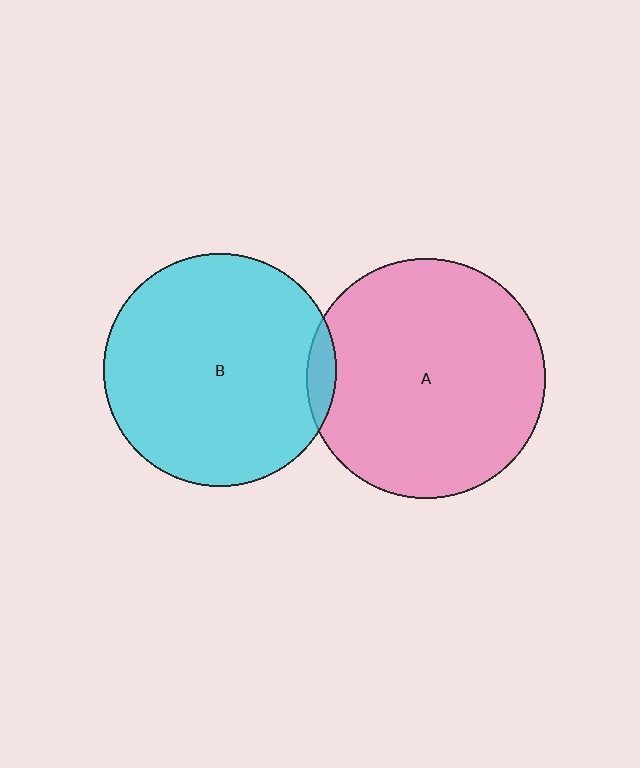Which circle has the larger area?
Circle A (pink).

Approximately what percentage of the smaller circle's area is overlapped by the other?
Approximately 5%.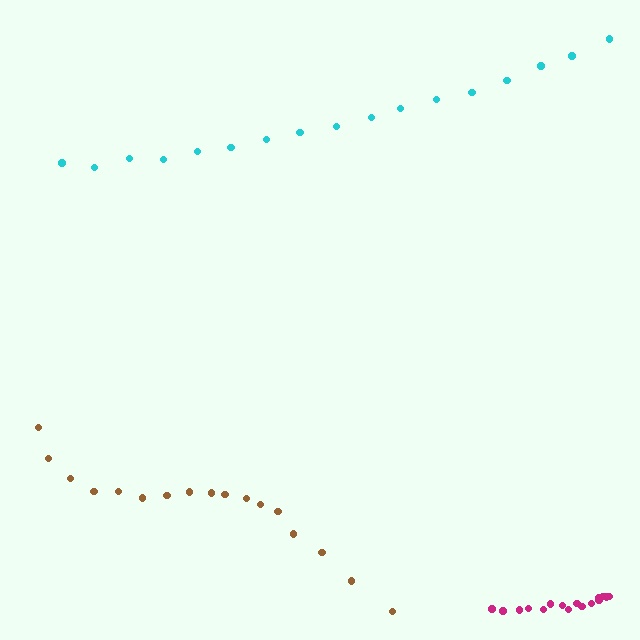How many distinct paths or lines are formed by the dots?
There are 3 distinct paths.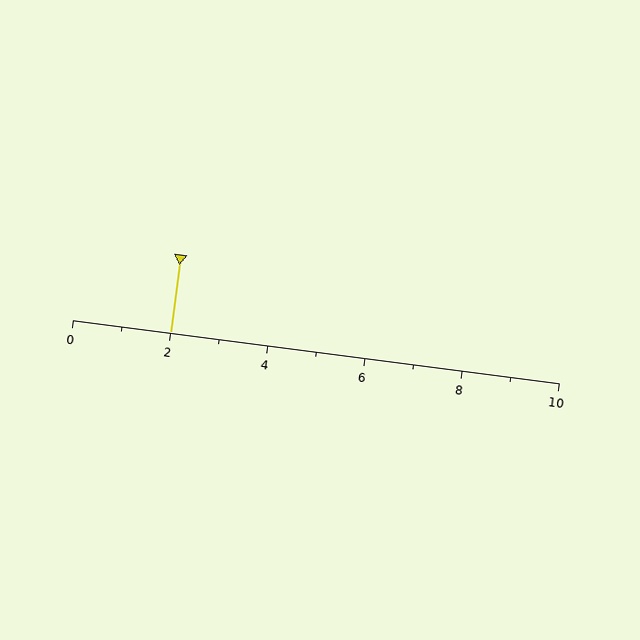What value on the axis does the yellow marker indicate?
The marker indicates approximately 2.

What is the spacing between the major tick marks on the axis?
The major ticks are spaced 2 apart.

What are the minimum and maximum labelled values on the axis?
The axis runs from 0 to 10.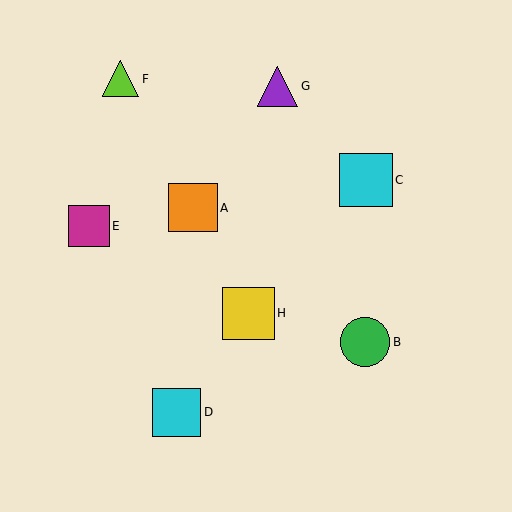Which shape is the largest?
The cyan square (labeled C) is the largest.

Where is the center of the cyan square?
The center of the cyan square is at (177, 412).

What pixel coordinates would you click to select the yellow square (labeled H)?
Click at (248, 313) to select the yellow square H.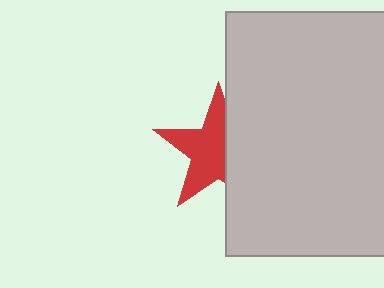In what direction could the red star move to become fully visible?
The red star could move left. That would shift it out from behind the light gray rectangle entirely.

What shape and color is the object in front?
The object in front is a light gray rectangle.